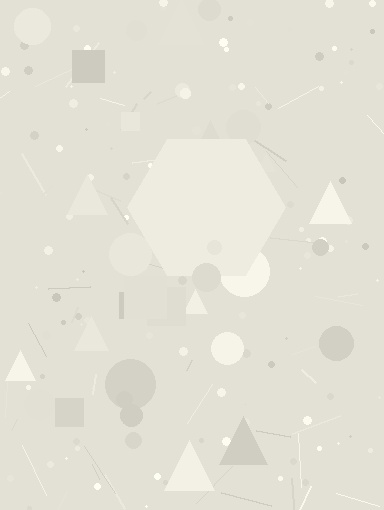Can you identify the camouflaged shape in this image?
The camouflaged shape is a hexagon.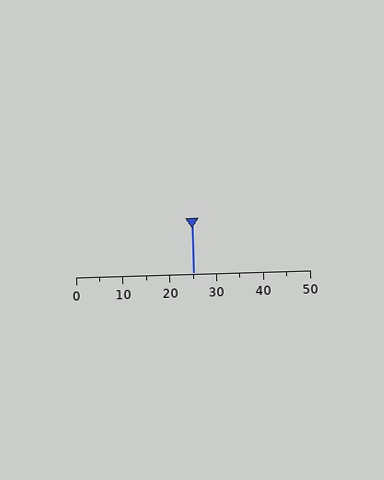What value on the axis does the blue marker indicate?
The marker indicates approximately 25.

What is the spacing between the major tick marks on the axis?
The major ticks are spaced 10 apart.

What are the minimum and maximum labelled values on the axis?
The axis runs from 0 to 50.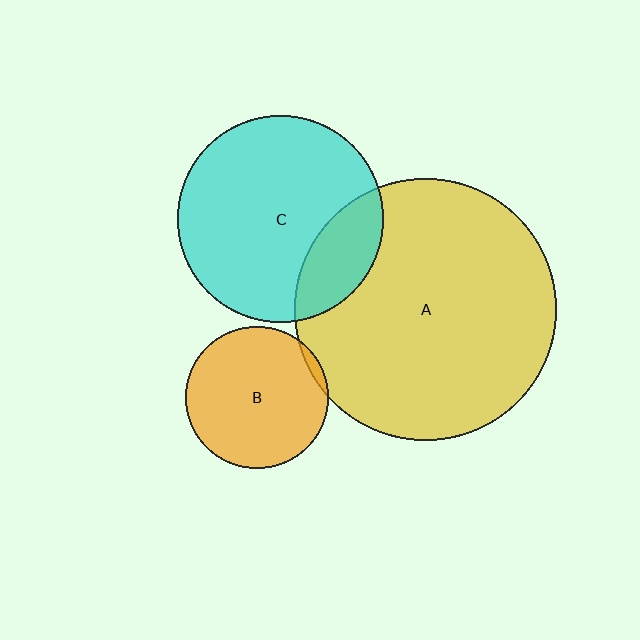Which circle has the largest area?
Circle A (yellow).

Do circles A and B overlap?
Yes.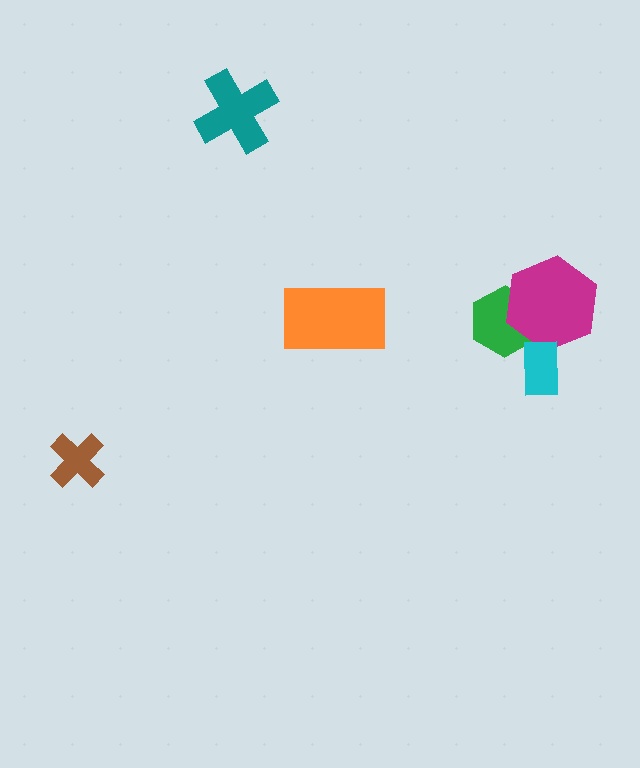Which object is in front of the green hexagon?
The magenta hexagon is in front of the green hexagon.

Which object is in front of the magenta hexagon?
The cyan rectangle is in front of the magenta hexagon.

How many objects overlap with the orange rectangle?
0 objects overlap with the orange rectangle.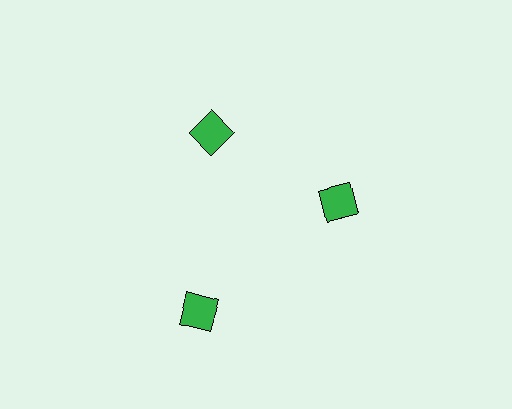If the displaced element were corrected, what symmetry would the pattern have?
It would have 3-fold rotational symmetry — the pattern would map onto itself every 120 degrees.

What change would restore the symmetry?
The symmetry would be restored by moving it inward, back onto the ring so that all 3 diamonds sit at equal angles and equal distance from the center.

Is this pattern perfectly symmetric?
No. The 3 green diamonds are arranged in a ring, but one element near the 7 o'clock position is pushed outward from the center, breaking the 3-fold rotational symmetry.